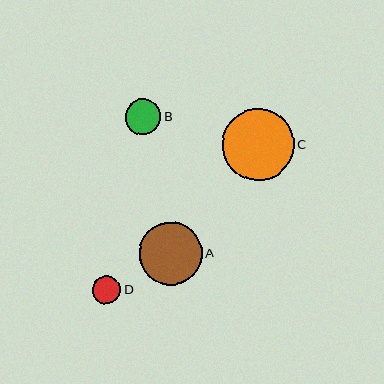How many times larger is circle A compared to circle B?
Circle A is approximately 1.7 times the size of circle B.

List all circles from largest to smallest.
From largest to smallest: C, A, B, D.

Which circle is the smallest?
Circle D is the smallest with a size of approximately 28 pixels.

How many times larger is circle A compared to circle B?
Circle A is approximately 1.7 times the size of circle B.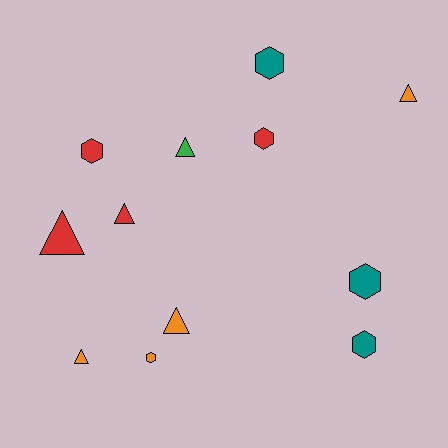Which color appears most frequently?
Red, with 4 objects.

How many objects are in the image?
There are 12 objects.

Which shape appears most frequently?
Hexagon, with 6 objects.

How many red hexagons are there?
There are 2 red hexagons.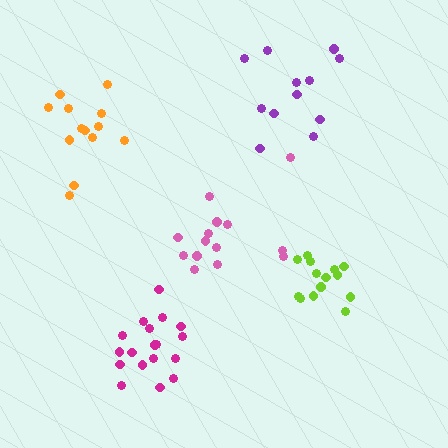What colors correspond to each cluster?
The clusters are colored: lime, pink, magenta, purple, orange.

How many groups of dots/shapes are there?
There are 5 groups.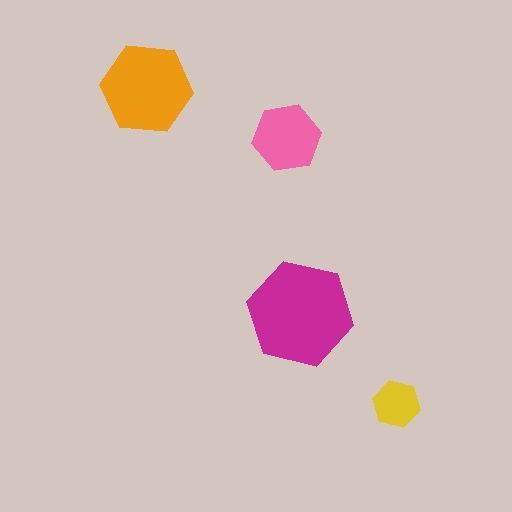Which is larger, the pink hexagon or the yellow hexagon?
The pink one.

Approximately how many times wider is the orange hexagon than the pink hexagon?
About 1.5 times wider.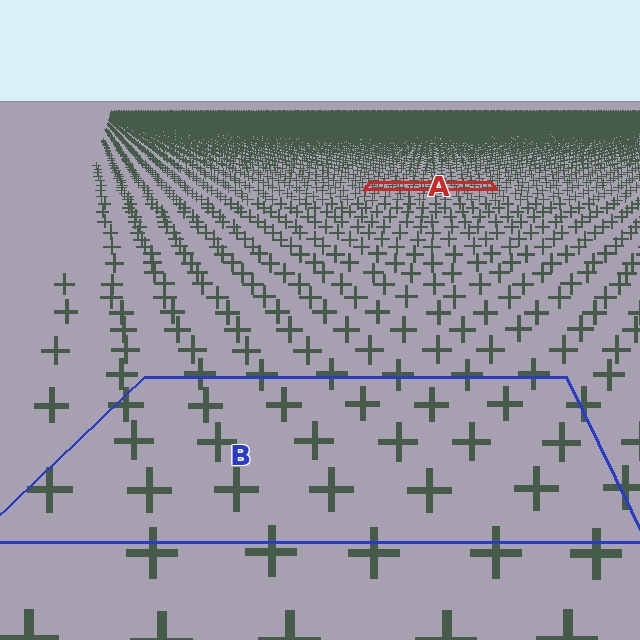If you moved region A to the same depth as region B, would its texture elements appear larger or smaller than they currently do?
They would appear larger. At a closer depth, the same texture elements are projected at a bigger on-screen size.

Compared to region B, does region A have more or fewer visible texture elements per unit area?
Region A has more texture elements per unit area — they are packed more densely because it is farther away.